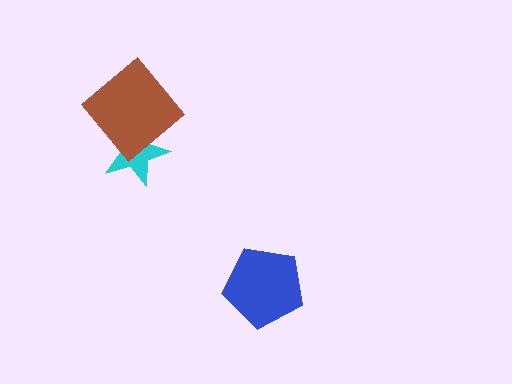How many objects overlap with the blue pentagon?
0 objects overlap with the blue pentagon.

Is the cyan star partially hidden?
Yes, it is partially covered by another shape.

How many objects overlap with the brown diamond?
1 object overlaps with the brown diamond.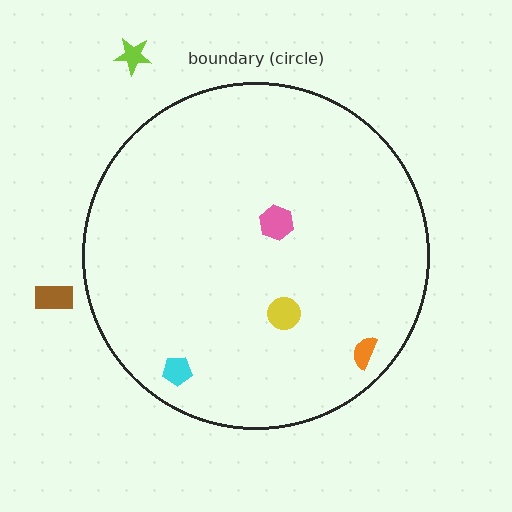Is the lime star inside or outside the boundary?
Outside.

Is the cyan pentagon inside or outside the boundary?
Inside.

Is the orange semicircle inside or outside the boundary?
Inside.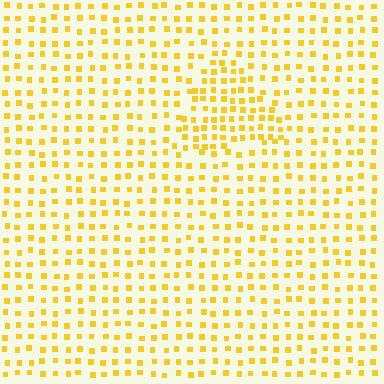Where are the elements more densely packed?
The elements are more densely packed inside the triangle boundary.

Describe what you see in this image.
The image contains small yellow elements arranged at two different densities. A triangle-shaped region is visible where the elements are more densely packed than the surrounding area.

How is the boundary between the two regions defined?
The boundary is defined by a change in element density (approximately 1.7x ratio). All elements are the same color, size, and shape.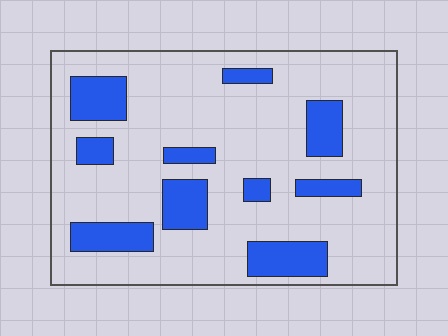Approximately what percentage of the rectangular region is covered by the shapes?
Approximately 20%.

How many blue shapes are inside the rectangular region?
10.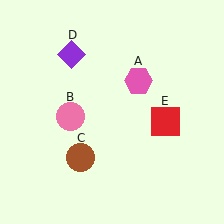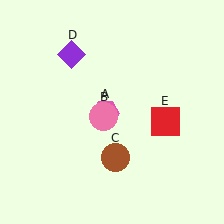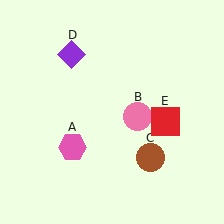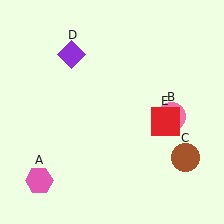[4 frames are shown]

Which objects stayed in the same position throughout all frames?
Purple diamond (object D) and red square (object E) remained stationary.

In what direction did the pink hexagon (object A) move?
The pink hexagon (object A) moved down and to the left.